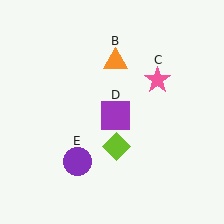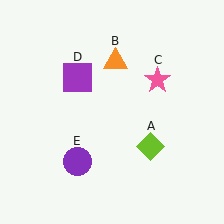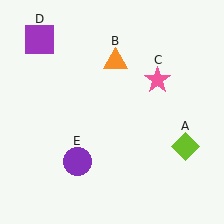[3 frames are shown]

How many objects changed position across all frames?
2 objects changed position: lime diamond (object A), purple square (object D).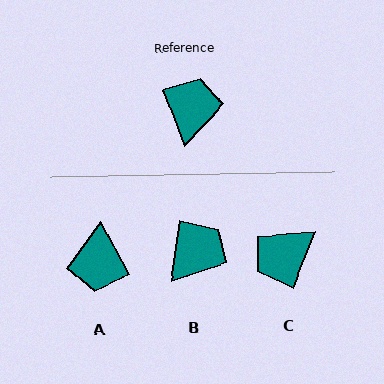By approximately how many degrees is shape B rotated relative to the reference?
Approximately 29 degrees clockwise.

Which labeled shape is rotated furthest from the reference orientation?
A, about 172 degrees away.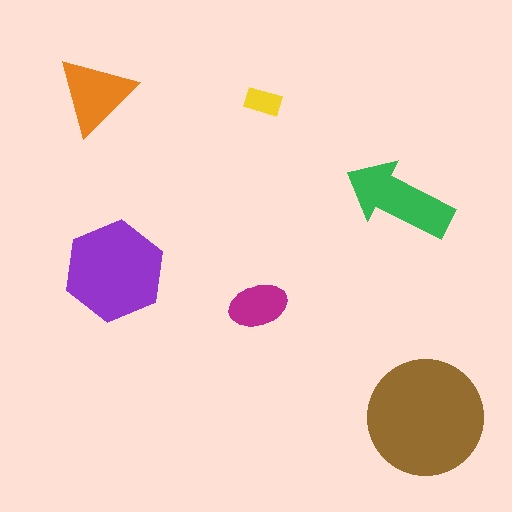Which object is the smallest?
The yellow rectangle.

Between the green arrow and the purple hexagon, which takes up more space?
The purple hexagon.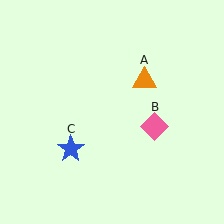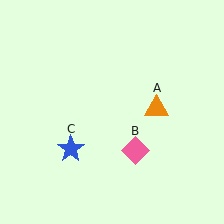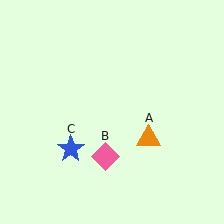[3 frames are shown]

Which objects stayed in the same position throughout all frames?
Blue star (object C) remained stationary.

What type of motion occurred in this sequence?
The orange triangle (object A), pink diamond (object B) rotated clockwise around the center of the scene.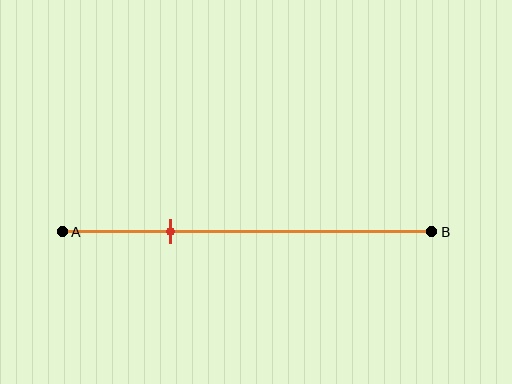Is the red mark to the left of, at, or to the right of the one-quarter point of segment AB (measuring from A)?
The red mark is to the right of the one-quarter point of segment AB.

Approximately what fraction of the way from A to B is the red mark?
The red mark is approximately 30% of the way from A to B.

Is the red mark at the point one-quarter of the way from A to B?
No, the mark is at about 30% from A, not at the 25% one-quarter point.